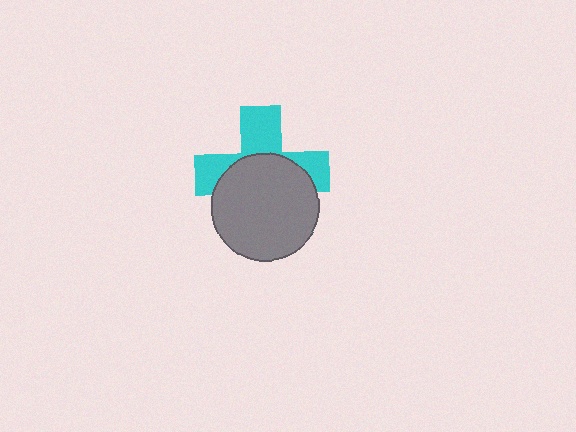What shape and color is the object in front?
The object in front is a gray circle.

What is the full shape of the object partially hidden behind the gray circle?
The partially hidden object is a cyan cross.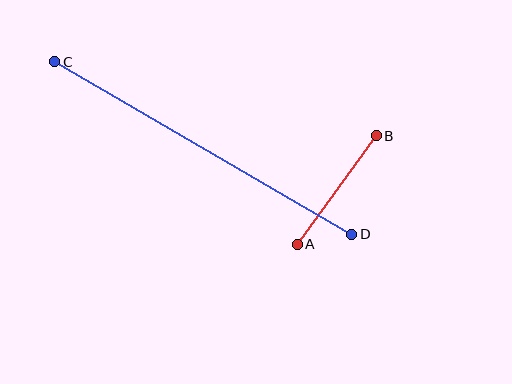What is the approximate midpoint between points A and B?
The midpoint is at approximately (337, 190) pixels.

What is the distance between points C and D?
The distance is approximately 344 pixels.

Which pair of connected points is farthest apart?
Points C and D are farthest apart.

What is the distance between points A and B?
The distance is approximately 134 pixels.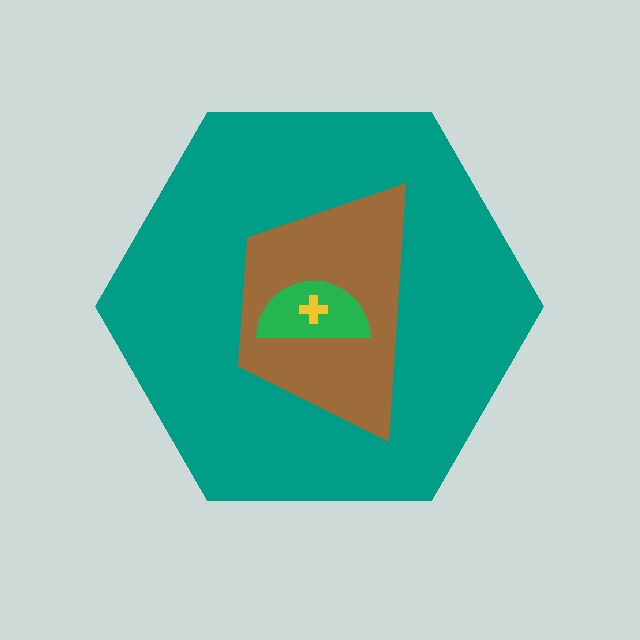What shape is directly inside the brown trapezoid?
The green semicircle.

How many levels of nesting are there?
4.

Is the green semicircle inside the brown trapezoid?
Yes.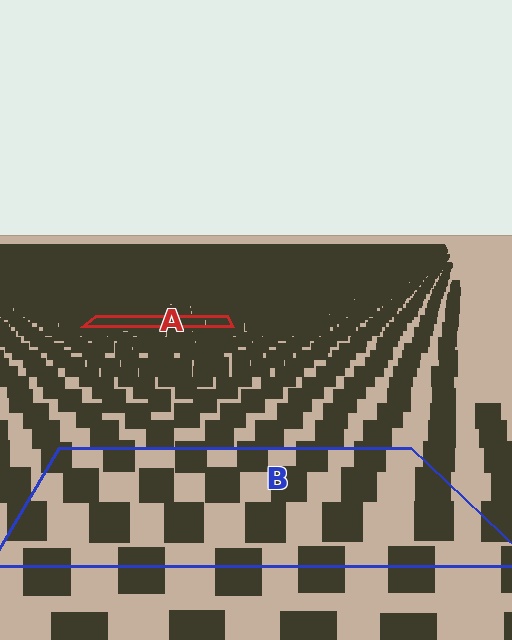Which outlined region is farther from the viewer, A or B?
Region A is farther from the viewer — the texture elements inside it appear smaller and more densely packed.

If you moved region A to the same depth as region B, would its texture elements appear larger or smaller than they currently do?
They would appear larger. At a closer depth, the same texture elements are projected at a bigger on-screen size.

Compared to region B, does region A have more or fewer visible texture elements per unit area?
Region A has more texture elements per unit area — they are packed more densely because it is farther away.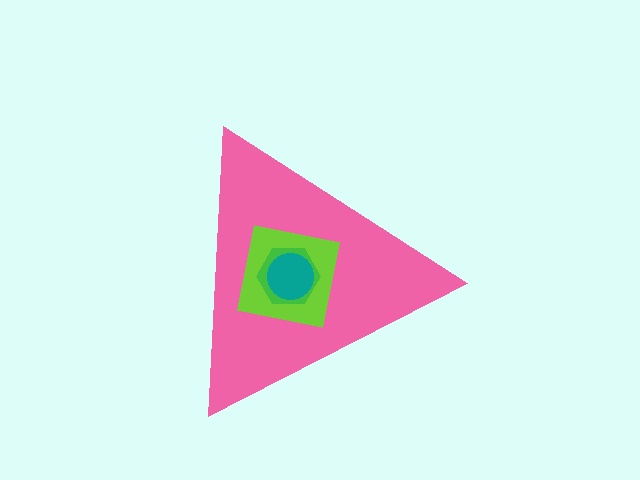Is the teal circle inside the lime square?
Yes.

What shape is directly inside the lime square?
The green hexagon.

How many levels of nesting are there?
4.